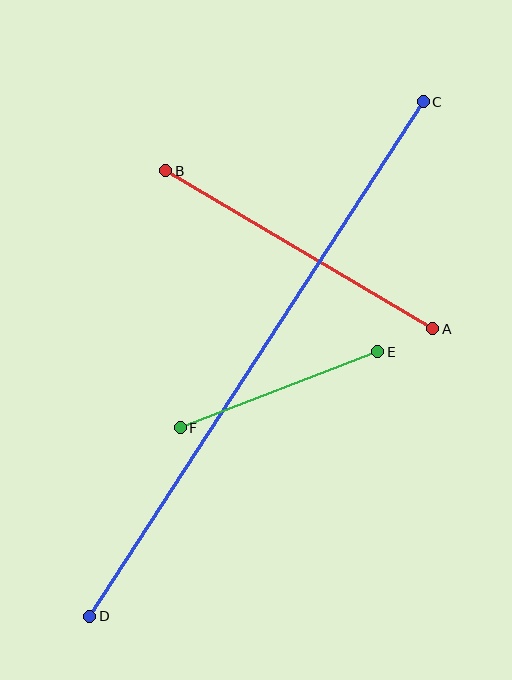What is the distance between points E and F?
The distance is approximately 212 pixels.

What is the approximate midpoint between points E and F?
The midpoint is at approximately (279, 390) pixels.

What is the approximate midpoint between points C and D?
The midpoint is at approximately (257, 359) pixels.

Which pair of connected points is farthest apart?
Points C and D are farthest apart.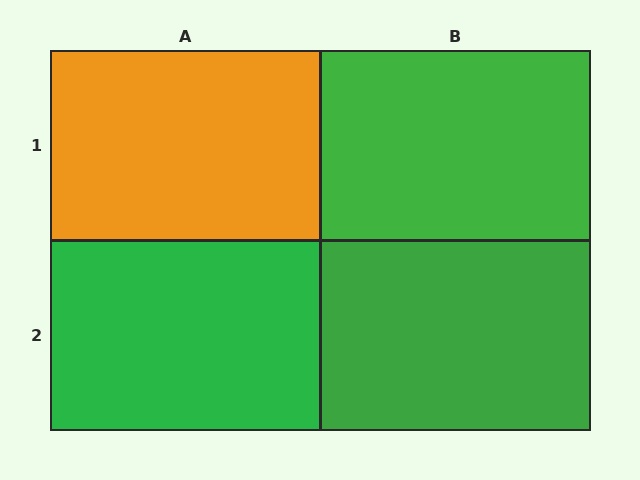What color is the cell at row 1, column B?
Green.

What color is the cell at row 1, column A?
Orange.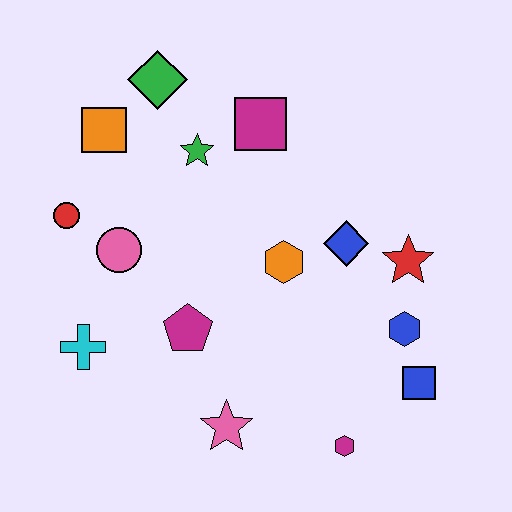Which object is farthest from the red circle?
The blue square is farthest from the red circle.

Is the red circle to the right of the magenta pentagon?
No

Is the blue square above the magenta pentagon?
No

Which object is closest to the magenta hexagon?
The blue square is closest to the magenta hexagon.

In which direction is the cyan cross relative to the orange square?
The cyan cross is below the orange square.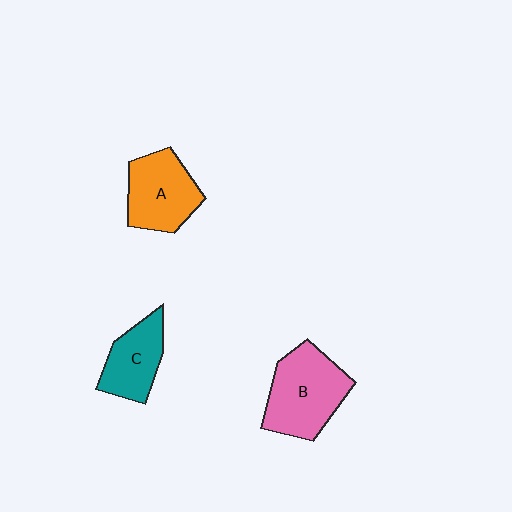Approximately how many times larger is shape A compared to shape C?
Approximately 1.2 times.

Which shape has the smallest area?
Shape C (teal).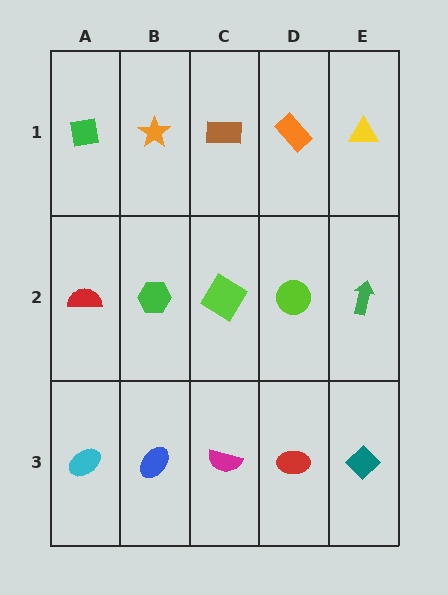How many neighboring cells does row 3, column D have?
3.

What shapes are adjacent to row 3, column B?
A green hexagon (row 2, column B), a cyan ellipse (row 3, column A), a magenta semicircle (row 3, column C).